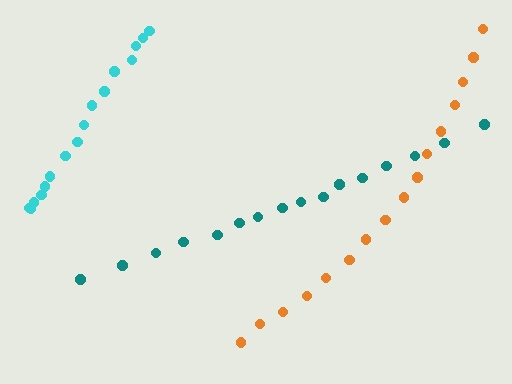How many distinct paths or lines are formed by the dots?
There are 3 distinct paths.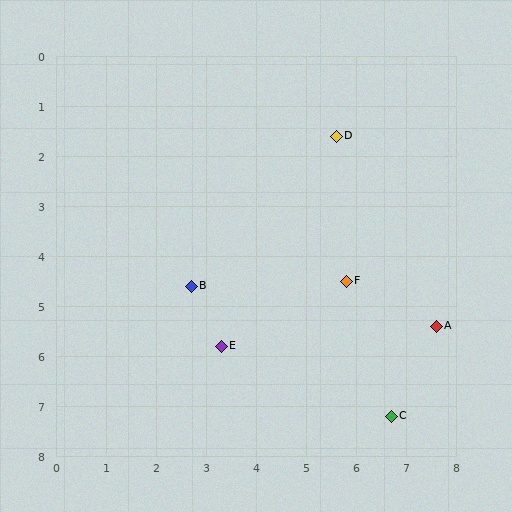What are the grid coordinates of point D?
Point D is at approximately (5.6, 1.6).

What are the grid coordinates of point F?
Point F is at approximately (5.8, 4.5).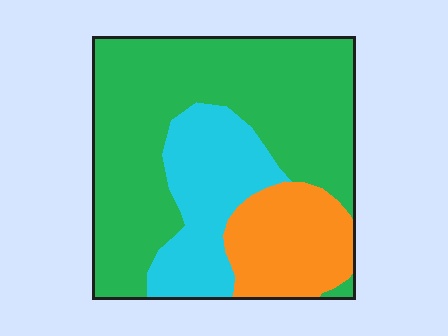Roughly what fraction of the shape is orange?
Orange takes up between a sixth and a third of the shape.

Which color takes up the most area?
Green, at roughly 60%.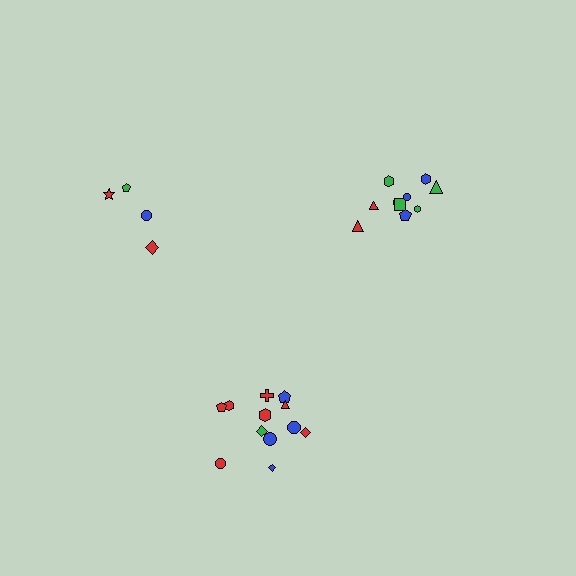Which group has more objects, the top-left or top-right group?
The top-right group.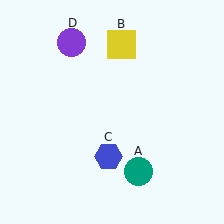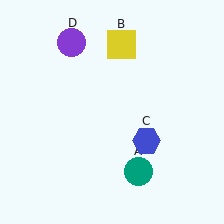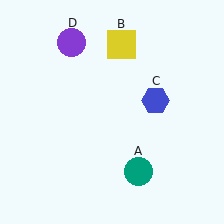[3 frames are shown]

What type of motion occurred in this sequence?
The blue hexagon (object C) rotated counterclockwise around the center of the scene.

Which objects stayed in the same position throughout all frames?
Teal circle (object A) and yellow square (object B) and purple circle (object D) remained stationary.